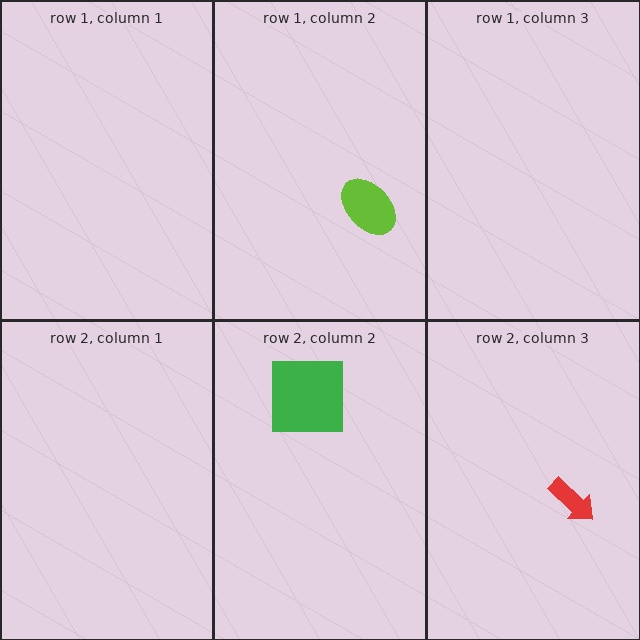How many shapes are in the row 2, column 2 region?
1.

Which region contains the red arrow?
The row 2, column 3 region.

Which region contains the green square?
The row 2, column 2 region.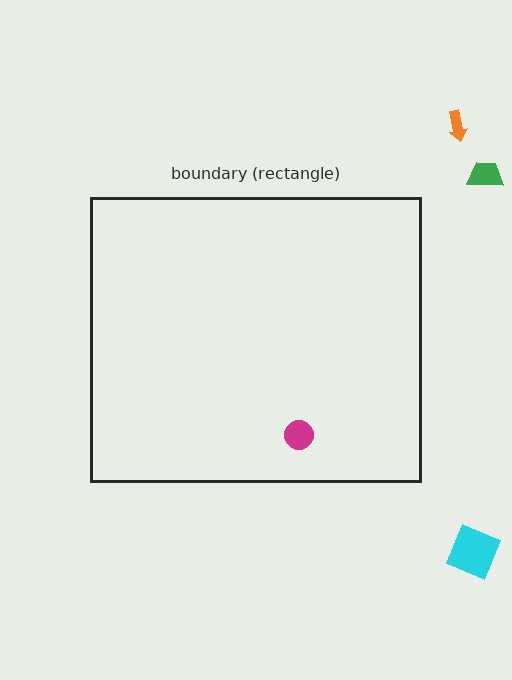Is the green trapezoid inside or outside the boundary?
Outside.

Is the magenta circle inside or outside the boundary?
Inside.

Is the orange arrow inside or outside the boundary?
Outside.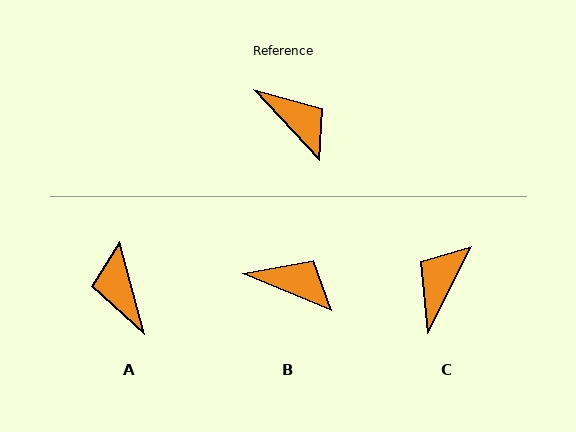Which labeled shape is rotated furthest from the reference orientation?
A, about 152 degrees away.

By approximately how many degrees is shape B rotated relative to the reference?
Approximately 25 degrees counter-clockwise.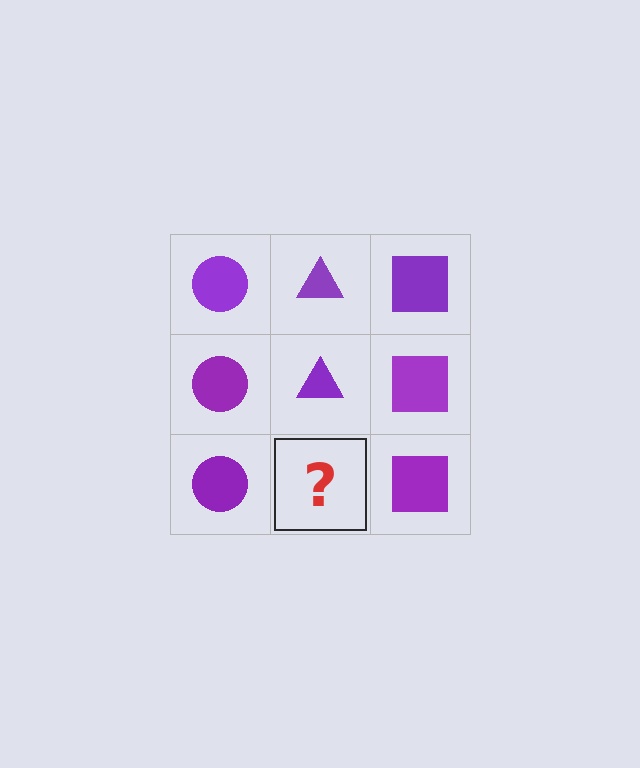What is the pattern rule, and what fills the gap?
The rule is that each column has a consistent shape. The gap should be filled with a purple triangle.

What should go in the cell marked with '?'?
The missing cell should contain a purple triangle.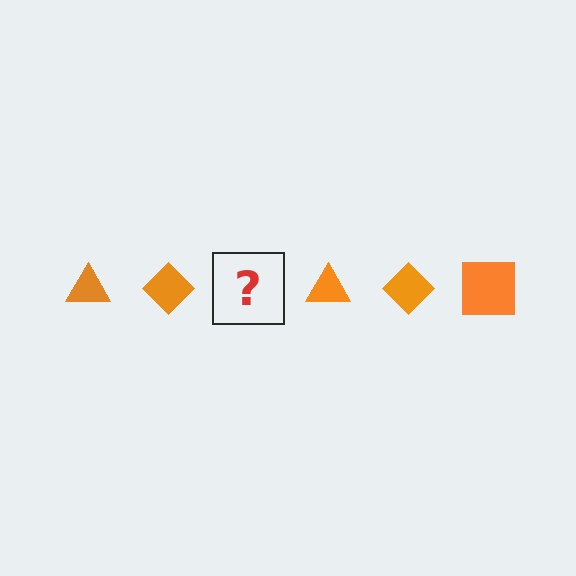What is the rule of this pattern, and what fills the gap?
The rule is that the pattern cycles through triangle, diamond, square shapes in orange. The gap should be filled with an orange square.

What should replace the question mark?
The question mark should be replaced with an orange square.